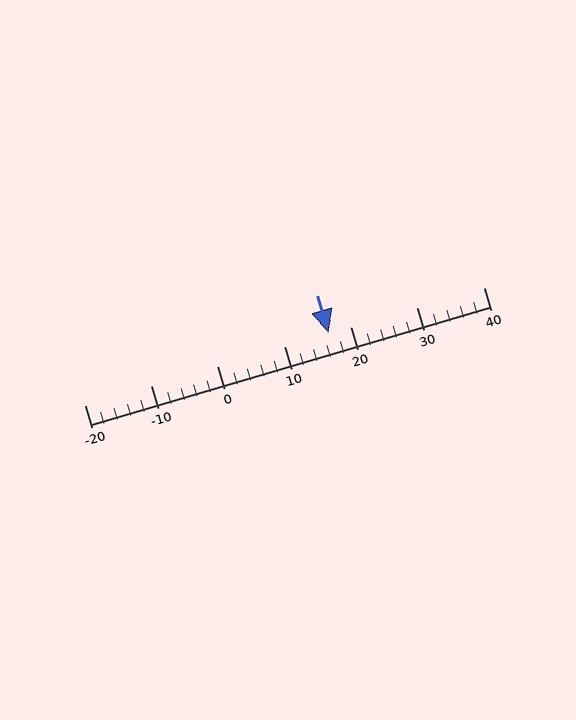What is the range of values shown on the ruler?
The ruler shows values from -20 to 40.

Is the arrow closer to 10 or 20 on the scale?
The arrow is closer to 20.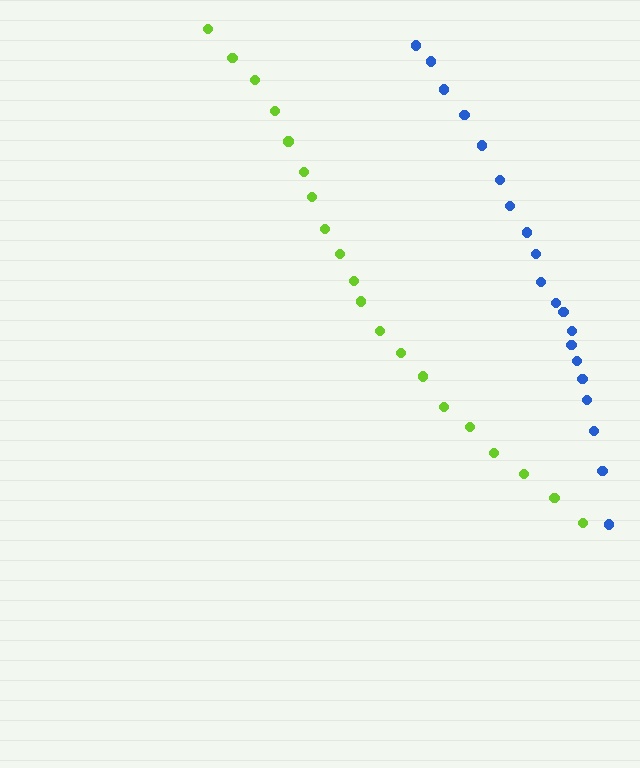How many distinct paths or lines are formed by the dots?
There are 2 distinct paths.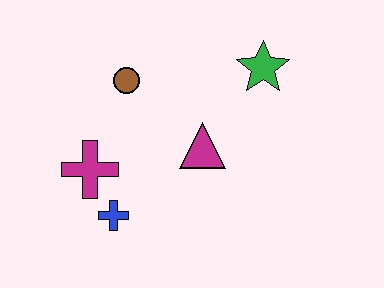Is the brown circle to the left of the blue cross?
No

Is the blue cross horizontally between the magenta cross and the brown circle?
Yes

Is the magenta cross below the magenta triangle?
Yes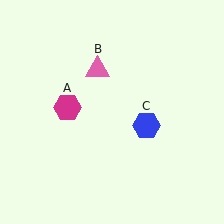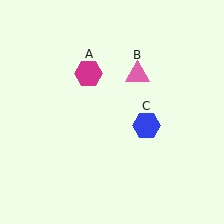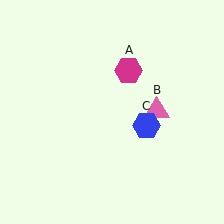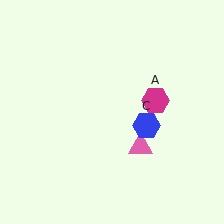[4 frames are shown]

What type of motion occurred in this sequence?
The magenta hexagon (object A), pink triangle (object B) rotated clockwise around the center of the scene.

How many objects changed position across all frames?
2 objects changed position: magenta hexagon (object A), pink triangle (object B).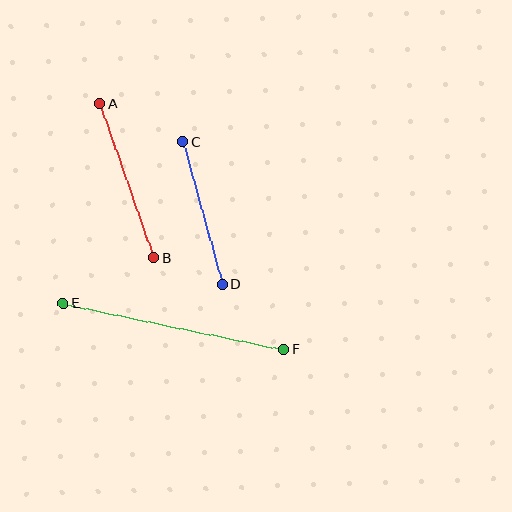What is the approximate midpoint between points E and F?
The midpoint is at approximately (174, 326) pixels.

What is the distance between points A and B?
The distance is approximately 163 pixels.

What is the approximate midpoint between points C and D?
The midpoint is at approximately (202, 213) pixels.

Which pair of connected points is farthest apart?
Points E and F are farthest apart.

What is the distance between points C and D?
The distance is approximately 148 pixels.